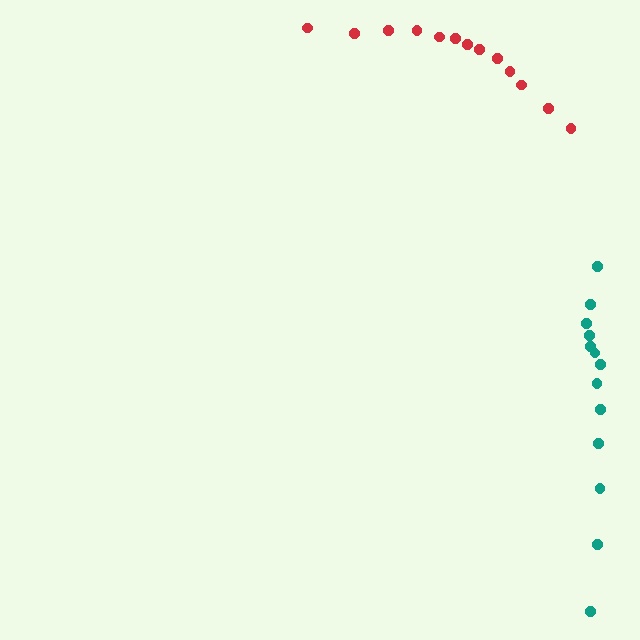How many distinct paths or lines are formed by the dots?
There are 2 distinct paths.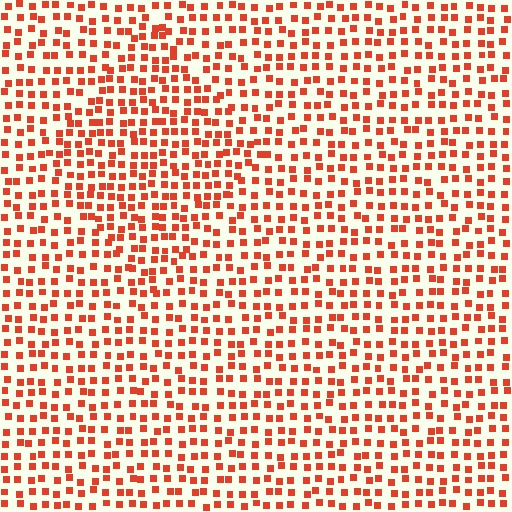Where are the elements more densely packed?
The elements are more densely packed inside the diamond boundary.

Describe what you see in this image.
The image contains small red elements arranged at two different densities. A diamond-shaped region is visible where the elements are more densely packed than the surrounding area.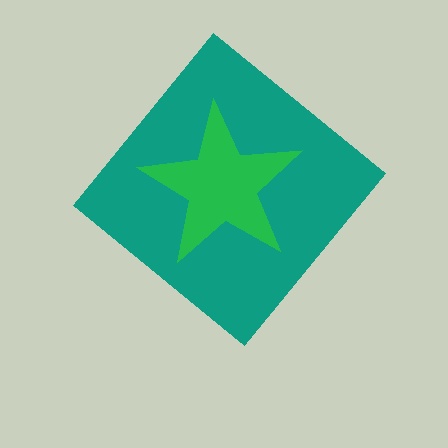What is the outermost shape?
The teal diamond.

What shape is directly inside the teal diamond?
The green star.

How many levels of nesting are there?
2.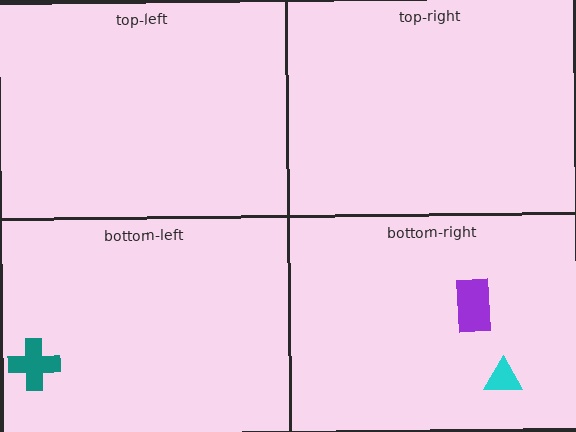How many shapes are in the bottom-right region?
2.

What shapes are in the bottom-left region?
The teal cross.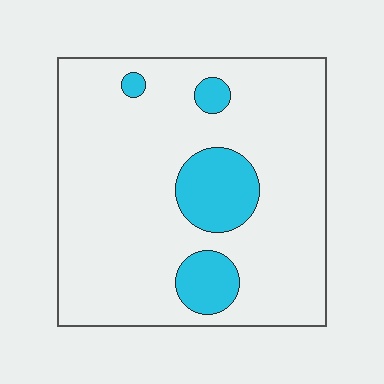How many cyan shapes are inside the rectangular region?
4.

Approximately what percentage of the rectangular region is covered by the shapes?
Approximately 15%.